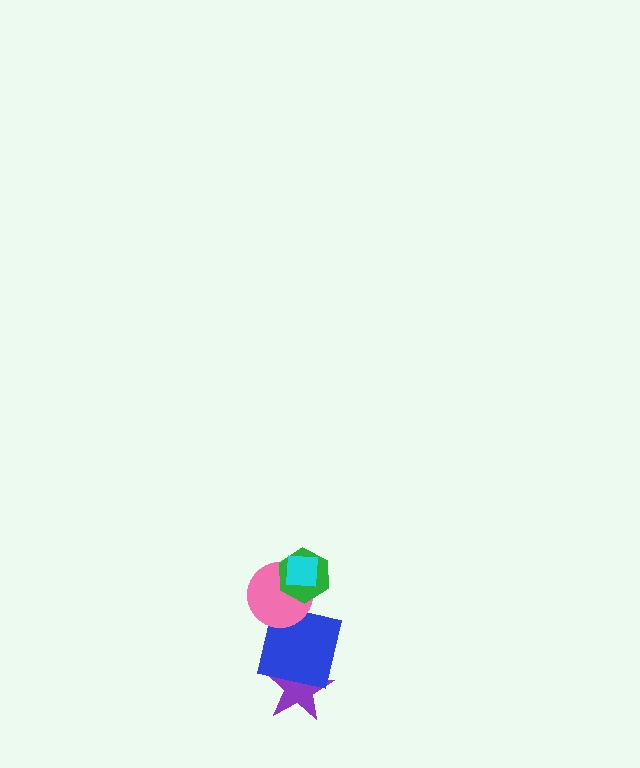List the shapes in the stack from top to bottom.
From top to bottom: the cyan square, the green hexagon, the pink circle, the blue square, the purple star.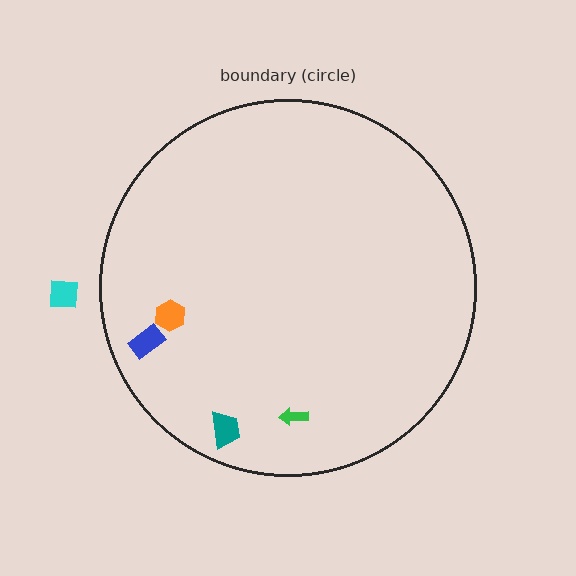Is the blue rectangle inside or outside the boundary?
Inside.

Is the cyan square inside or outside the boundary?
Outside.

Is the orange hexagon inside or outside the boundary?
Inside.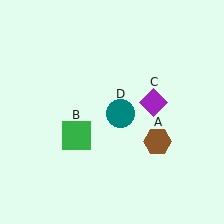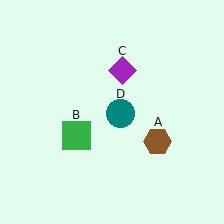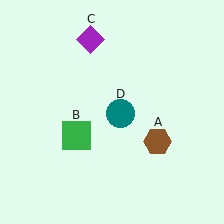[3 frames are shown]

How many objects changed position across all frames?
1 object changed position: purple diamond (object C).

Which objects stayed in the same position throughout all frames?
Brown hexagon (object A) and green square (object B) and teal circle (object D) remained stationary.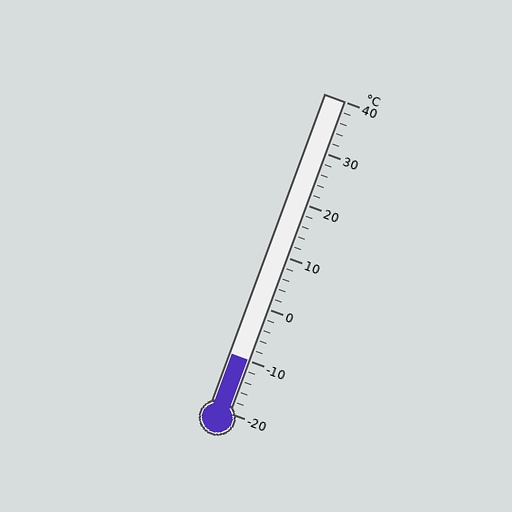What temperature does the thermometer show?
The thermometer shows approximately -10°C.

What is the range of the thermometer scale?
The thermometer scale ranges from -20°C to 40°C.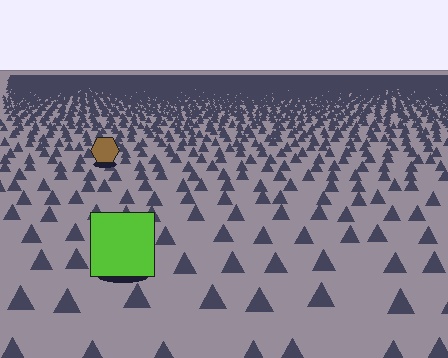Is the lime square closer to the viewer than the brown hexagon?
Yes. The lime square is closer — you can tell from the texture gradient: the ground texture is coarser near it.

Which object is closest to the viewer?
The lime square is closest. The texture marks near it are larger and more spread out.